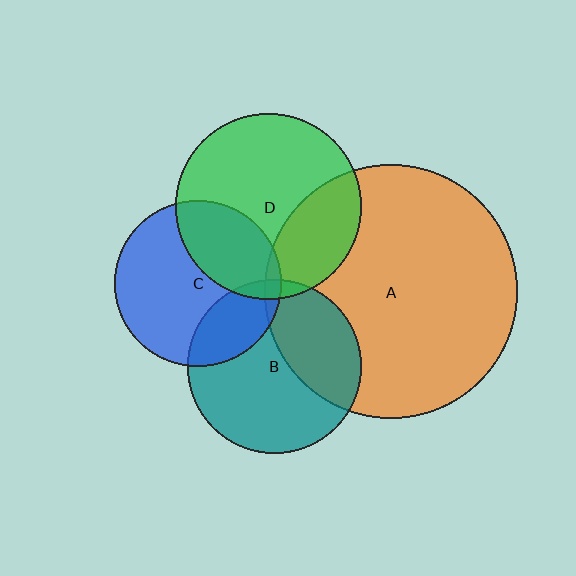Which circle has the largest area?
Circle A (orange).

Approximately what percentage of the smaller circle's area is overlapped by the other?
Approximately 30%.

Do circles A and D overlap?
Yes.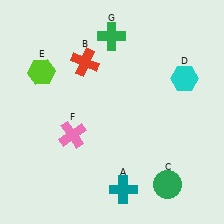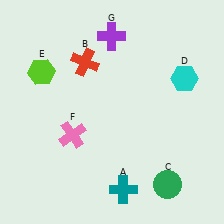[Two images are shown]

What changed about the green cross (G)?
In Image 1, G is green. In Image 2, it changed to purple.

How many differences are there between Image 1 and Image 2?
There is 1 difference between the two images.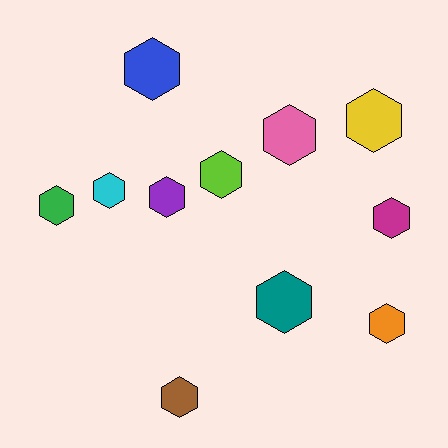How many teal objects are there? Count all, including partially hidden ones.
There is 1 teal object.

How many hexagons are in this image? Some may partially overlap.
There are 11 hexagons.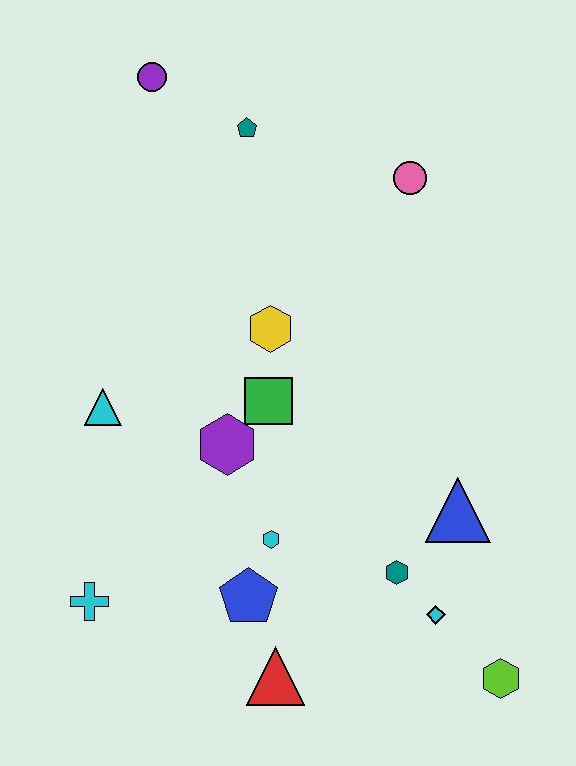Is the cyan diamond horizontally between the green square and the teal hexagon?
No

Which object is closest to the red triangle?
The blue pentagon is closest to the red triangle.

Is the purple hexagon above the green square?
No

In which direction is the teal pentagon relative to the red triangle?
The teal pentagon is above the red triangle.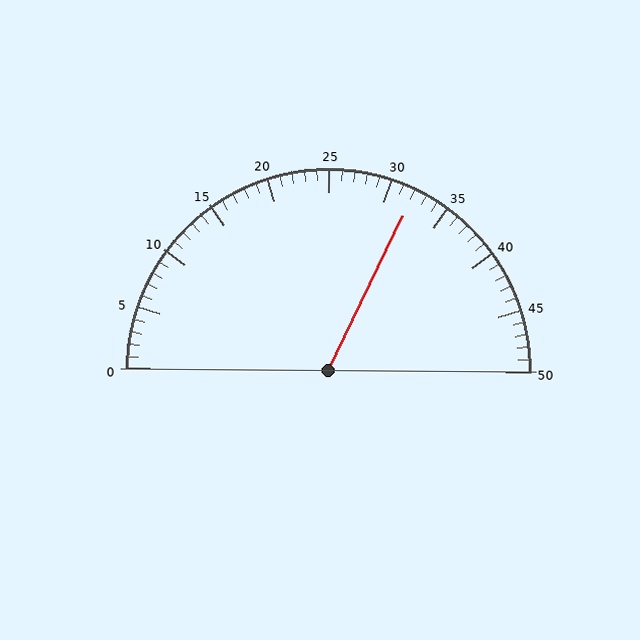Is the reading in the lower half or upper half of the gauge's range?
The reading is in the upper half of the range (0 to 50).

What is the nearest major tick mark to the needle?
The nearest major tick mark is 30.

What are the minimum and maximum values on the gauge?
The gauge ranges from 0 to 50.